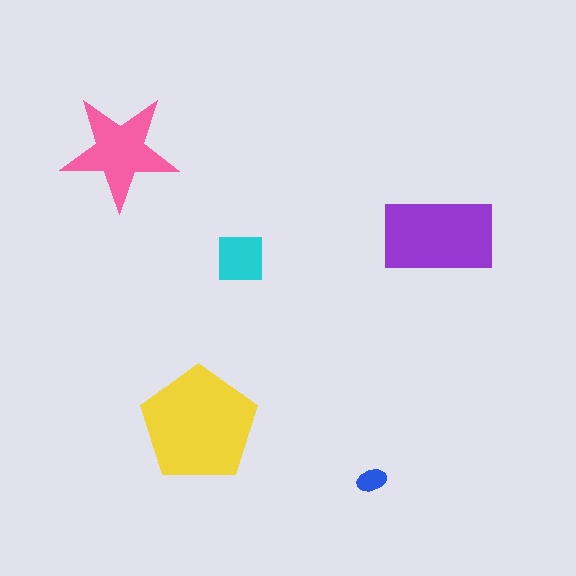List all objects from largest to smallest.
The yellow pentagon, the purple rectangle, the pink star, the cyan square, the blue ellipse.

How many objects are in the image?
There are 5 objects in the image.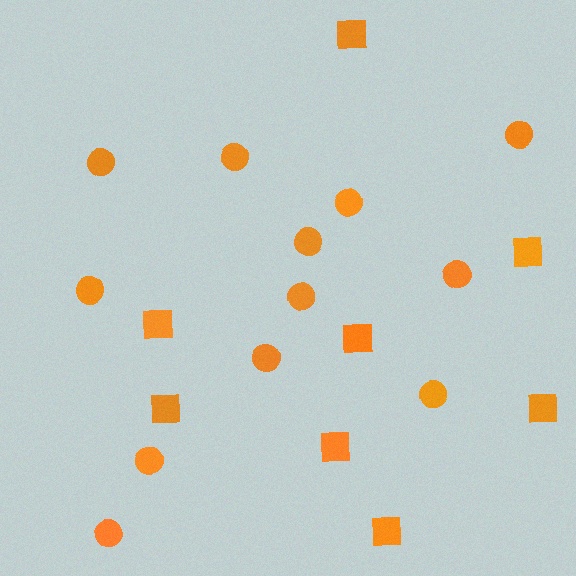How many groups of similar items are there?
There are 2 groups: one group of circles (12) and one group of squares (8).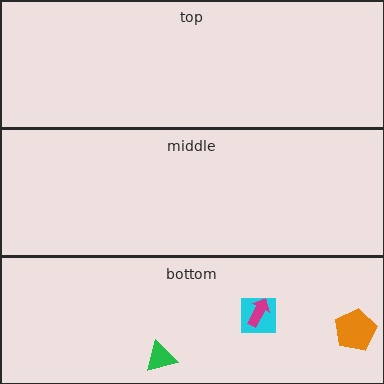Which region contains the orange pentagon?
The bottom region.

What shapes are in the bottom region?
The cyan square, the green triangle, the orange pentagon, the magenta arrow.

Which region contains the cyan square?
The bottom region.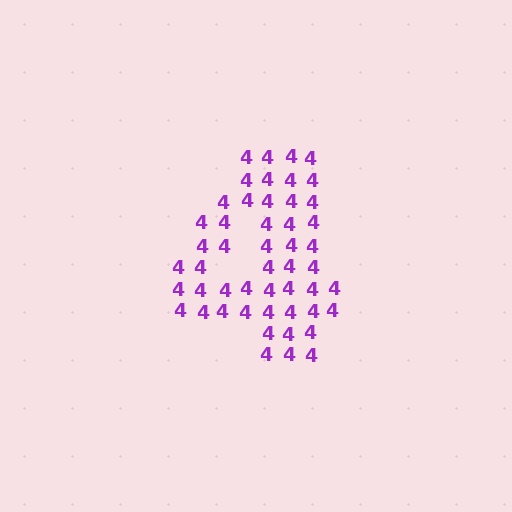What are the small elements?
The small elements are digit 4's.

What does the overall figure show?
The overall figure shows the digit 4.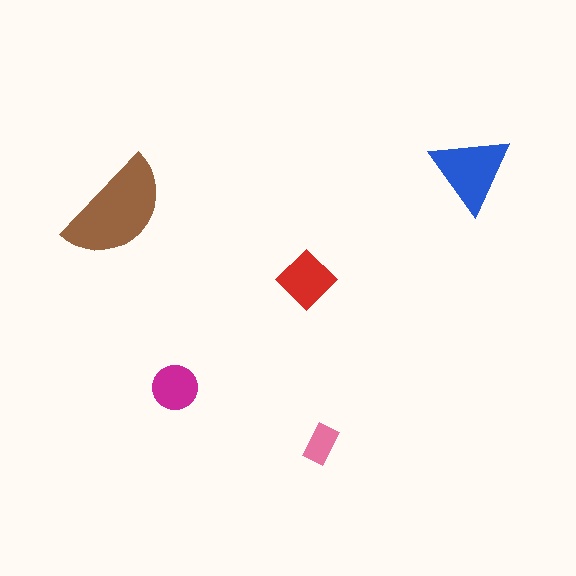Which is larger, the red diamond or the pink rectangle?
The red diamond.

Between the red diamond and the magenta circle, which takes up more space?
The red diamond.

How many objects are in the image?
There are 5 objects in the image.